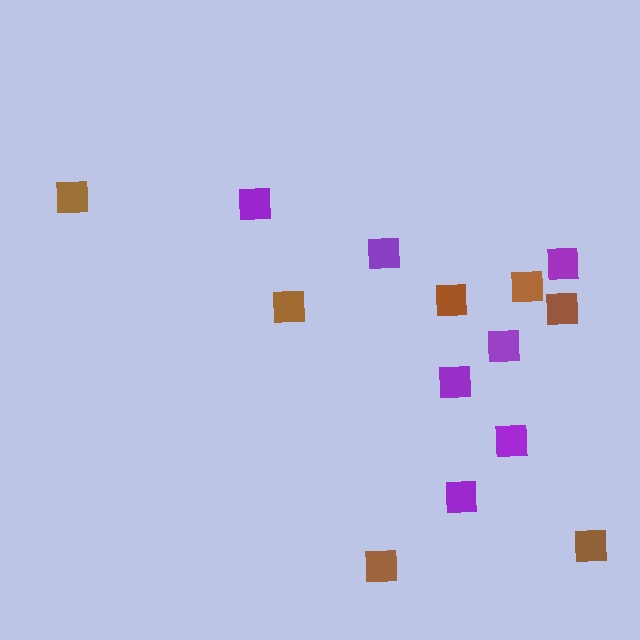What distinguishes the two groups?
There are 2 groups: one group of brown squares (7) and one group of purple squares (7).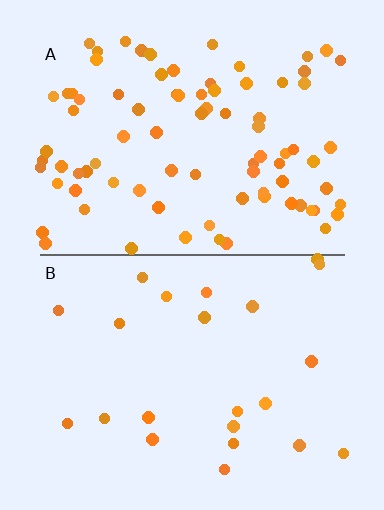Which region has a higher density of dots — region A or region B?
A (the top).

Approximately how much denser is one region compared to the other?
Approximately 3.7× — region A over region B.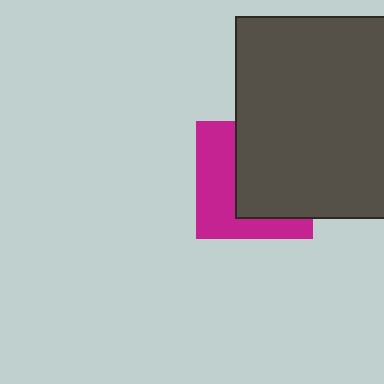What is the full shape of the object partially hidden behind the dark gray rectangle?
The partially hidden object is a magenta square.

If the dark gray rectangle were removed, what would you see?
You would see the complete magenta square.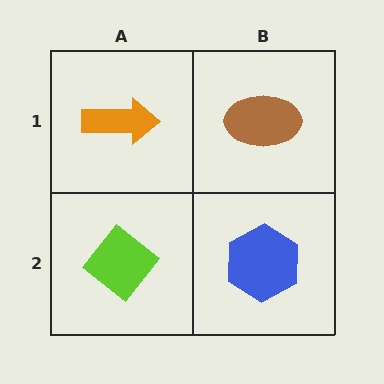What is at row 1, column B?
A brown ellipse.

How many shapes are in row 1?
2 shapes.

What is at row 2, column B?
A blue hexagon.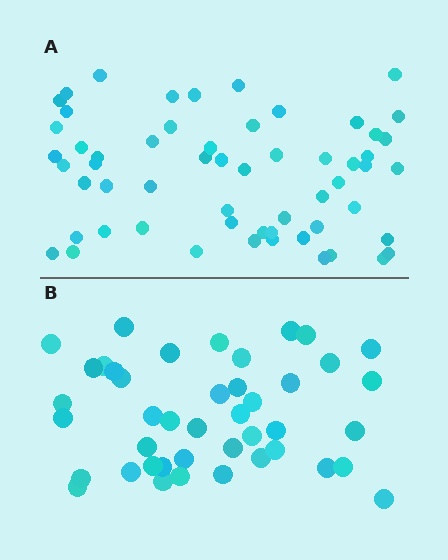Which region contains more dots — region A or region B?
Region A (the top region) has more dots.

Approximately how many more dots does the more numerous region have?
Region A has approximately 15 more dots than region B.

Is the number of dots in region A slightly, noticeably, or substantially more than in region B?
Region A has noticeably more, but not dramatically so. The ratio is roughly 1.3 to 1.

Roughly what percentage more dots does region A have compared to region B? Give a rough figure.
About 35% more.